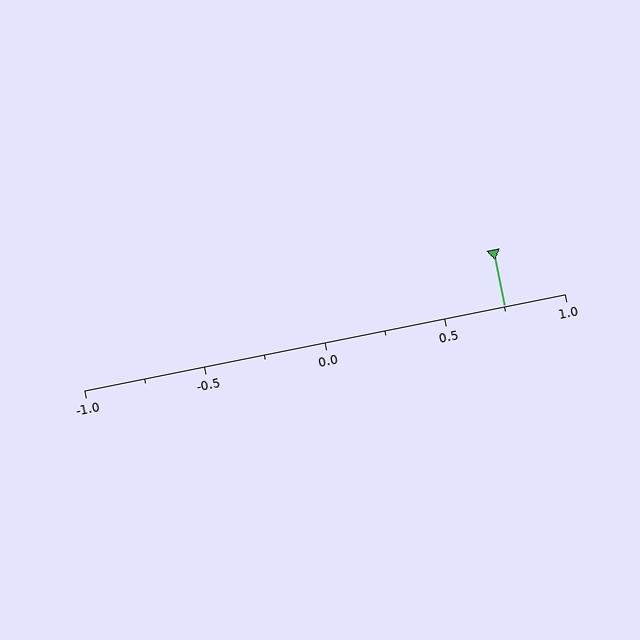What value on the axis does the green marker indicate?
The marker indicates approximately 0.75.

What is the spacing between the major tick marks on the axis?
The major ticks are spaced 0.5 apart.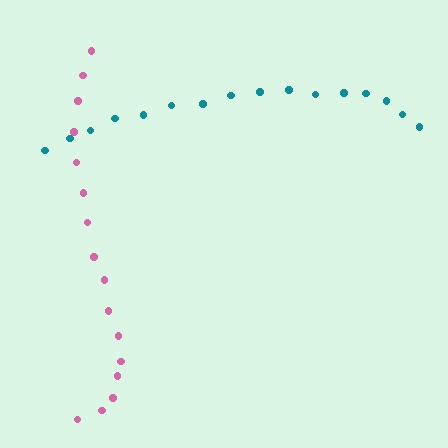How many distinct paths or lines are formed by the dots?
There are 2 distinct paths.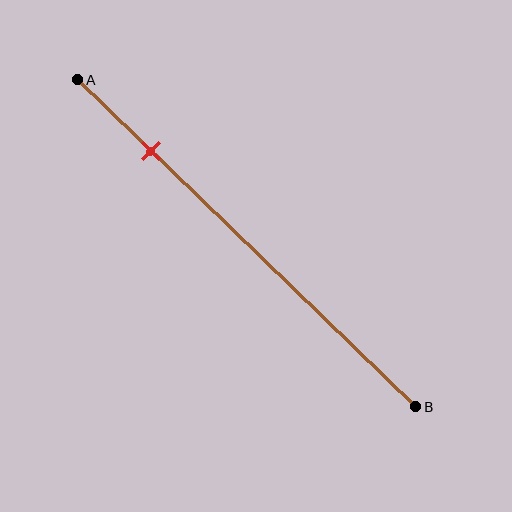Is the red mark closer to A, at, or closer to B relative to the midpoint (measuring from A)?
The red mark is closer to point A than the midpoint of segment AB.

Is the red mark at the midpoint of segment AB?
No, the mark is at about 20% from A, not at the 50% midpoint.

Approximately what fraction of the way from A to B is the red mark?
The red mark is approximately 20% of the way from A to B.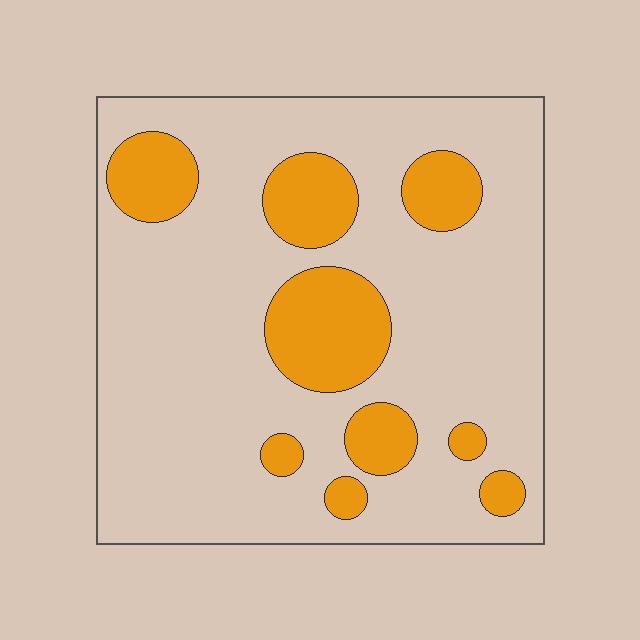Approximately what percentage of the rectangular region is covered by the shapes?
Approximately 20%.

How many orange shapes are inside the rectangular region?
9.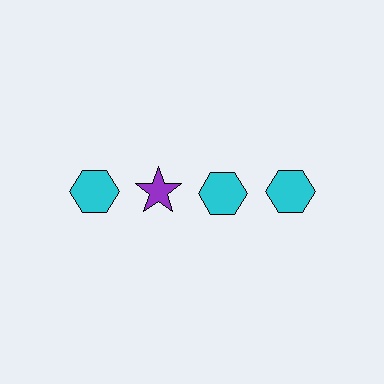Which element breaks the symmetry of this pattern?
The purple star in the top row, second from left column breaks the symmetry. All other shapes are cyan hexagons.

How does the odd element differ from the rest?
It differs in both color (purple instead of cyan) and shape (star instead of hexagon).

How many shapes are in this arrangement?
There are 4 shapes arranged in a grid pattern.